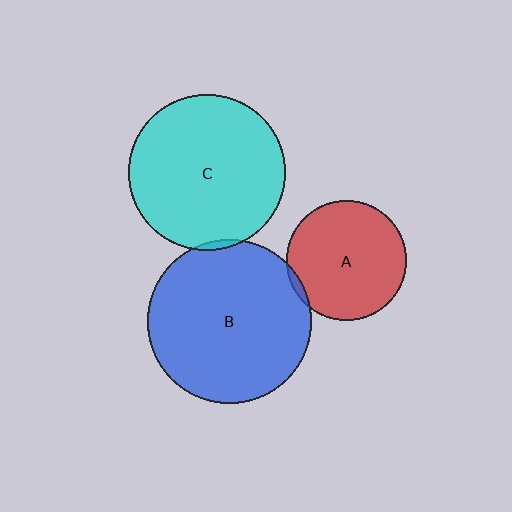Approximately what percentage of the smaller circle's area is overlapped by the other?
Approximately 5%.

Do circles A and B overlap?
Yes.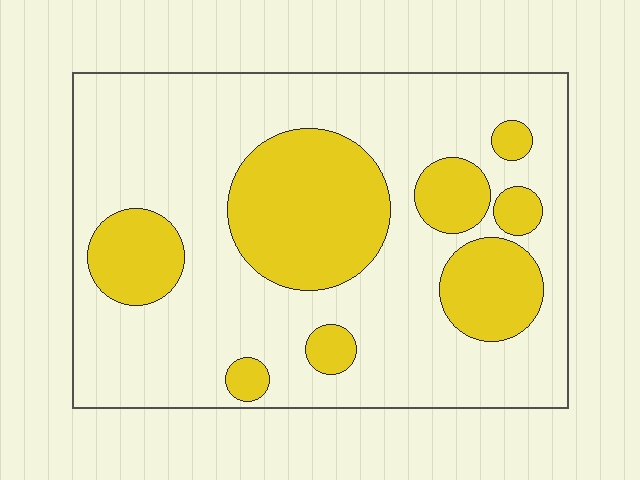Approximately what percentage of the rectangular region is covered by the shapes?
Approximately 30%.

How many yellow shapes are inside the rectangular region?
8.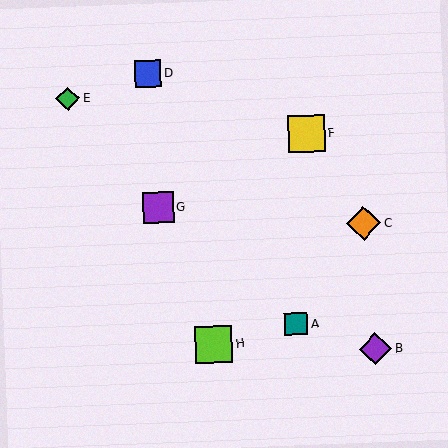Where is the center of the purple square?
The center of the purple square is at (158, 207).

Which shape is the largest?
The lime square (labeled H) is the largest.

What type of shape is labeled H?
Shape H is a lime square.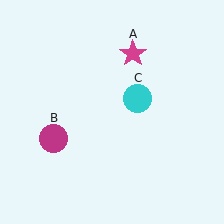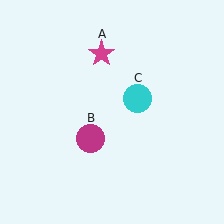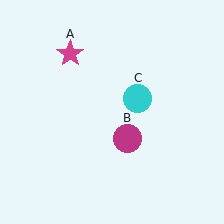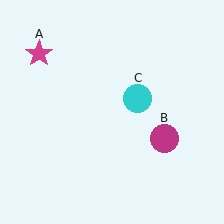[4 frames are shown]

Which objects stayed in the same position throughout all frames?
Cyan circle (object C) remained stationary.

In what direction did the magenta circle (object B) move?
The magenta circle (object B) moved right.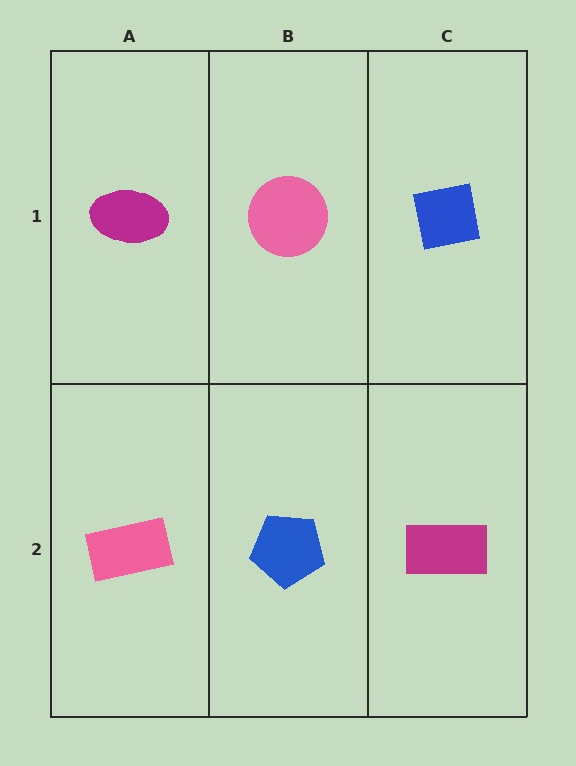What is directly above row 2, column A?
A magenta ellipse.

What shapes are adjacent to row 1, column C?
A magenta rectangle (row 2, column C), a pink circle (row 1, column B).